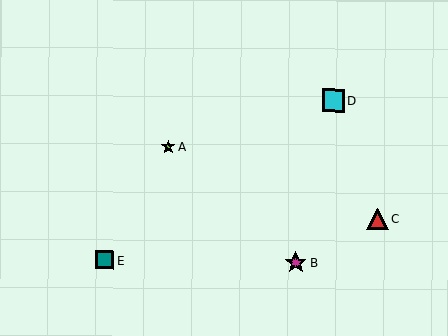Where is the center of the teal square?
The center of the teal square is at (104, 260).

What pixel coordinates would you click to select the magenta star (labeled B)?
Click at (295, 263) to select the magenta star B.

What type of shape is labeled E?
Shape E is a teal square.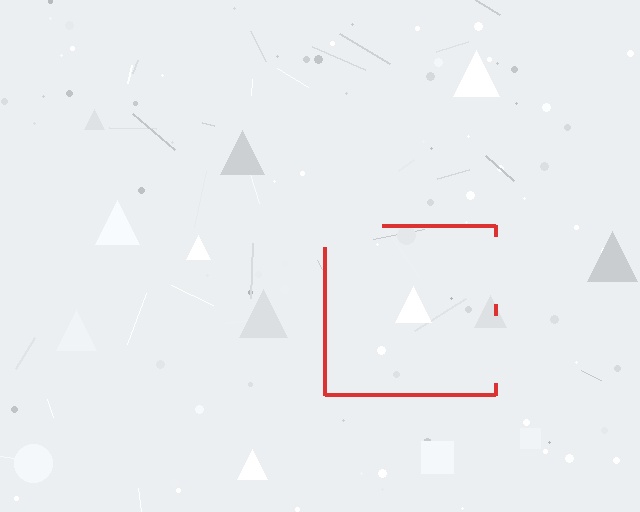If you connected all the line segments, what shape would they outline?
They would outline a square.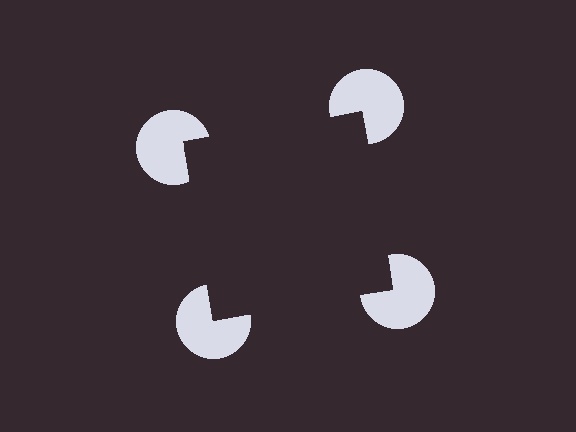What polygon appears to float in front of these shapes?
An illusory square — its edges are inferred from the aligned wedge cuts in the pac-man discs, not physically drawn.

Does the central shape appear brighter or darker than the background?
It typically appears slightly darker than the background, even though no actual brightness change is drawn.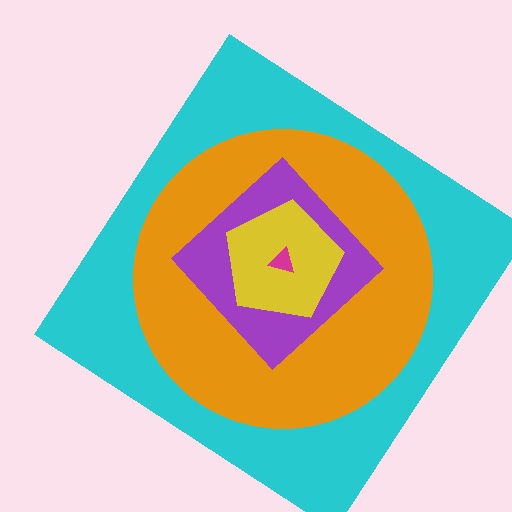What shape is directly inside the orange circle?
The purple diamond.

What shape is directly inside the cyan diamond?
The orange circle.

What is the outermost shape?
The cyan diamond.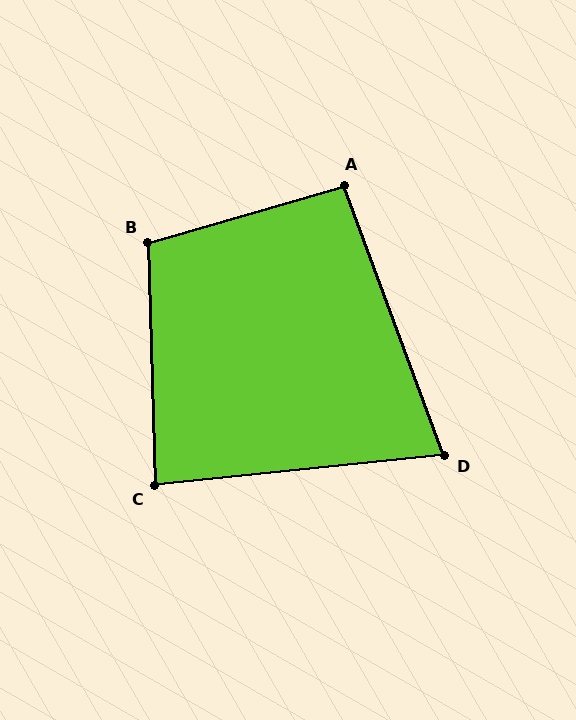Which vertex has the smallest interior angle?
D, at approximately 76 degrees.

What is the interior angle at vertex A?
Approximately 94 degrees (approximately right).